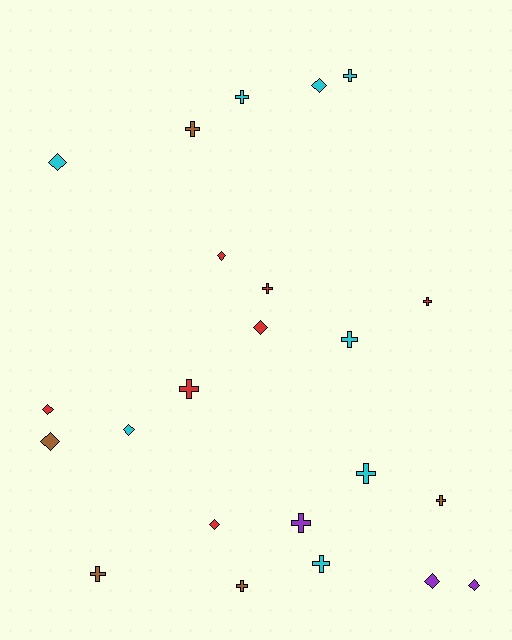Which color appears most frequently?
Cyan, with 8 objects.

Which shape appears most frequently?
Cross, with 13 objects.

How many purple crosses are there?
There is 1 purple cross.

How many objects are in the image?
There are 23 objects.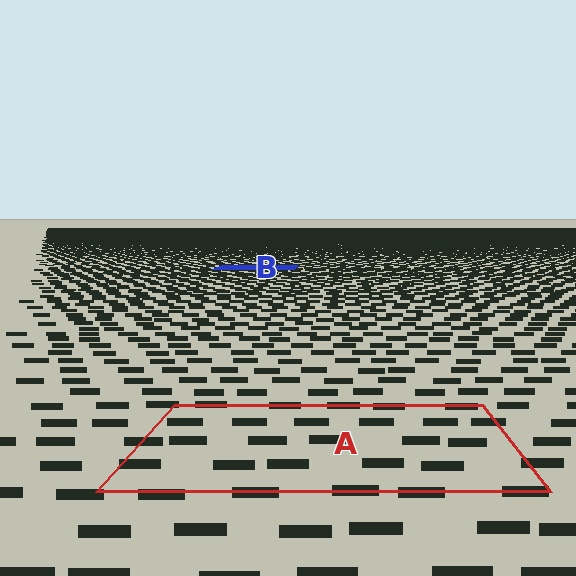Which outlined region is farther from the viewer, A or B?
Region B is farther from the viewer — the texture elements inside it appear smaller and more densely packed.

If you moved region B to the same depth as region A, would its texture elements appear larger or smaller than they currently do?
They would appear larger. At a closer depth, the same texture elements are projected at a bigger on-screen size.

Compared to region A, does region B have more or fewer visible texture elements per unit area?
Region B has more texture elements per unit area — they are packed more densely because it is farther away.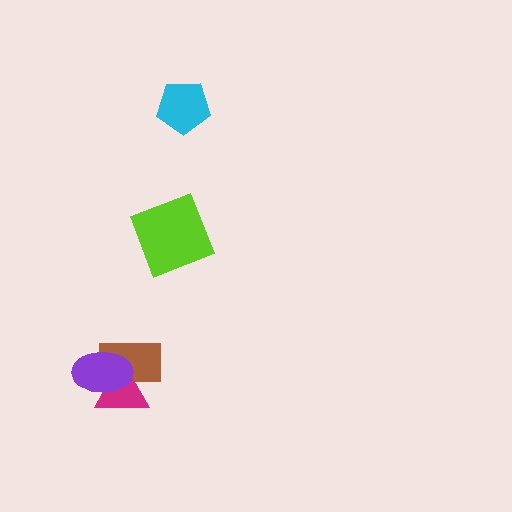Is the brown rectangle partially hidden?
Yes, it is partially covered by another shape.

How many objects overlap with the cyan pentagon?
0 objects overlap with the cyan pentagon.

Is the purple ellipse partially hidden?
No, no other shape covers it.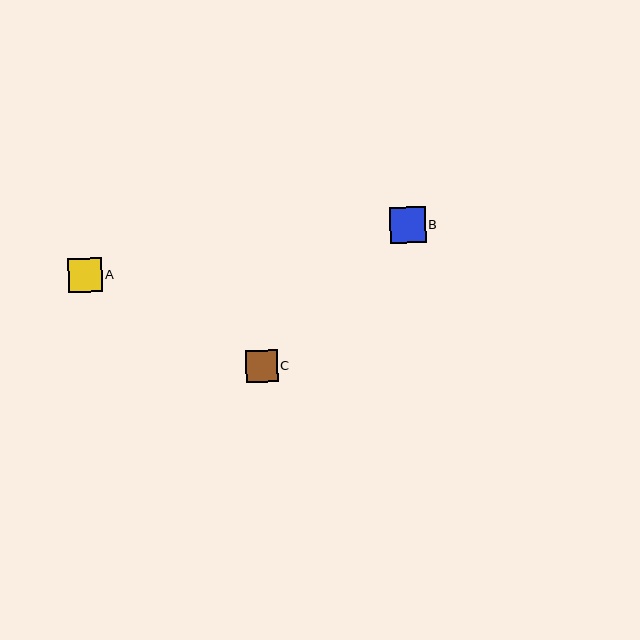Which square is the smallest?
Square C is the smallest with a size of approximately 31 pixels.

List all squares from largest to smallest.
From largest to smallest: B, A, C.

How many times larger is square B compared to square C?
Square B is approximately 1.1 times the size of square C.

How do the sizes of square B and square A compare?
Square B and square A are approximately the same size.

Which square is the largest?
Square B is the largest with a size of approximately 36 pixels.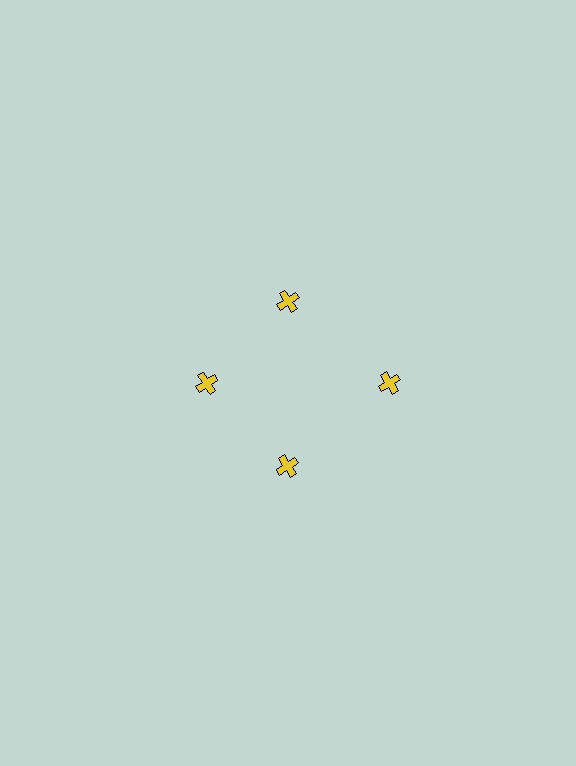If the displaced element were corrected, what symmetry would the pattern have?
It would have 4-fold rotational symmetry — the pattern would map onto itself every 90 degrees.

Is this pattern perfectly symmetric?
No. The 4 yellow crosses are arranged in a ring, but one element near the 3 o'clock position is pushed outward from the center, breaking the 4-fold rotational symmetry.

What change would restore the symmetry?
The symmetry would be restored by moving it inward, back onto the ring so that all 4 crosses sit at equal angles and equal distance from the center.